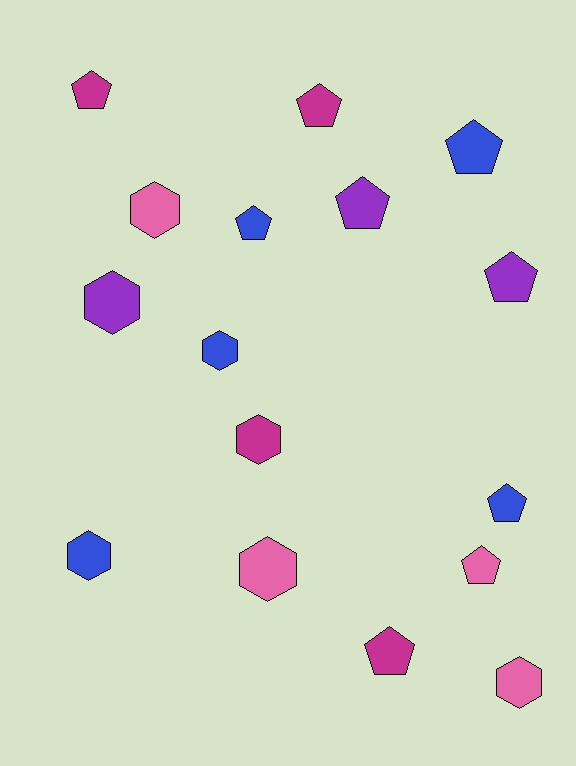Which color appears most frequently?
Blue, with 5 objects.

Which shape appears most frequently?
Pentagon, with 9 objects.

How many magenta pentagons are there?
There are 3 magenta pentagons.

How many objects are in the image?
There are 16 objects.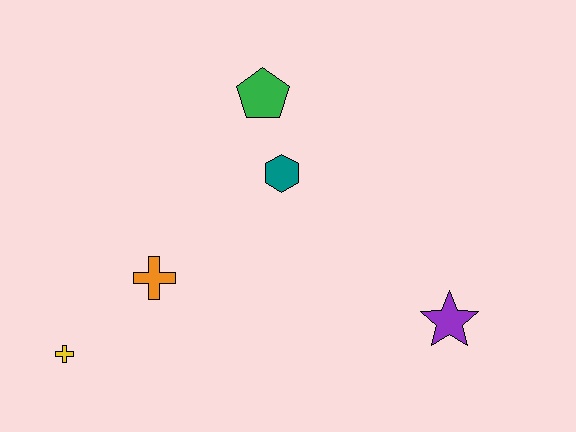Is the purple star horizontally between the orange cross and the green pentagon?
No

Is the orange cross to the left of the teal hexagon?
Yes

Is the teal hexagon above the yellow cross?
Yes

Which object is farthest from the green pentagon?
The yellow cross is farthest from the green pentagon.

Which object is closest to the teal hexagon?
The green pentagon is closest to the teal hexagon.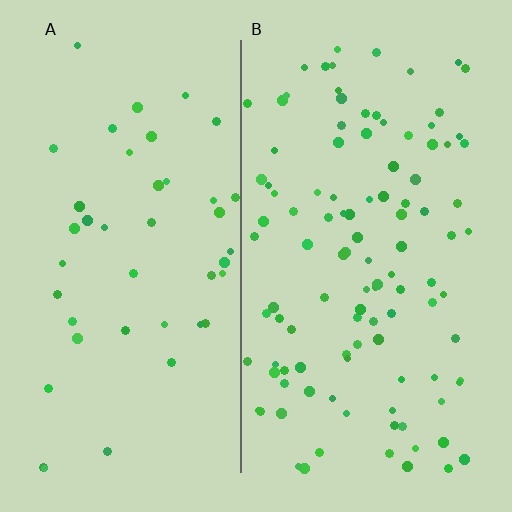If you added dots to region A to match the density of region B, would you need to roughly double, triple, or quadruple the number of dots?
Approximately triple.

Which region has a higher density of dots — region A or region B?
B (the right).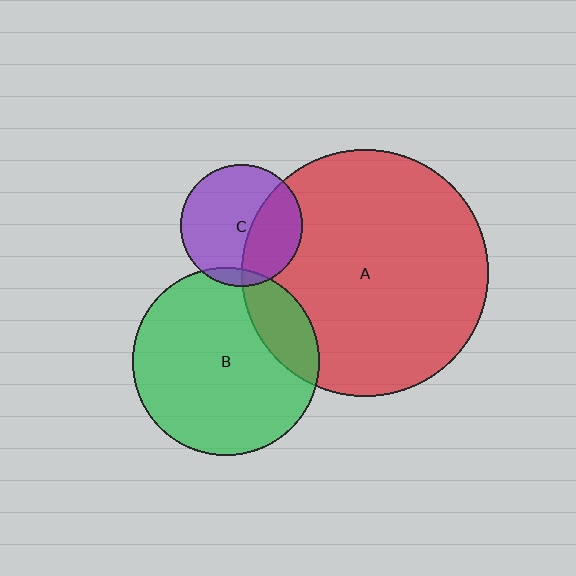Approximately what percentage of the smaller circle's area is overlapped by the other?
Approximately 20%.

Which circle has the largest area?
Circle A (red).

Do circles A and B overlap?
Yes.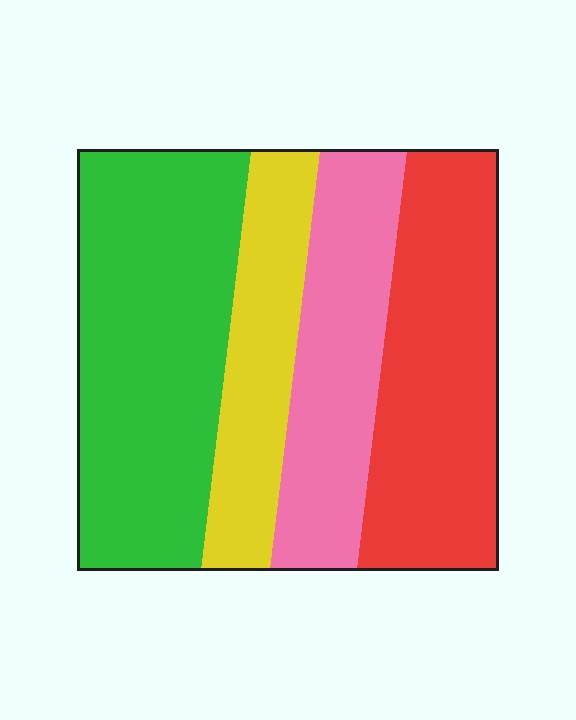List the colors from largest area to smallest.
From largest to smallest: green, red, pink, yellow.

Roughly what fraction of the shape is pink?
Pink covers 21% of the shape.